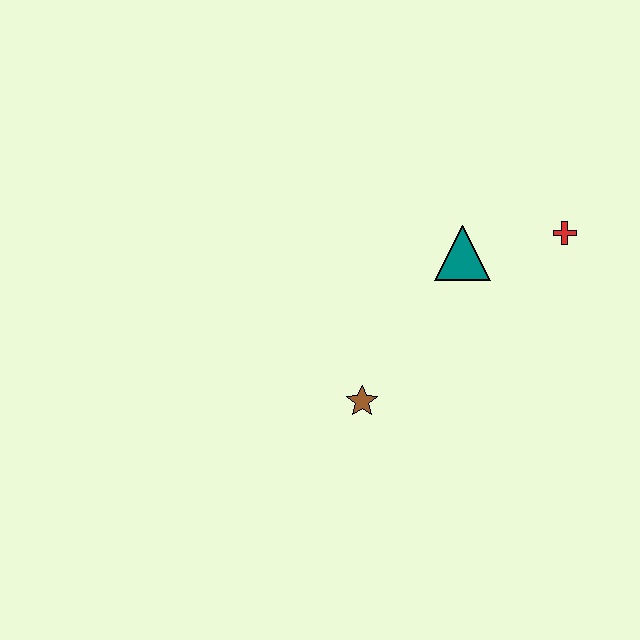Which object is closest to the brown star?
The teal triangle is closest to the brown star.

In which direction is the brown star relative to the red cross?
The brown star is to the left of the red cross.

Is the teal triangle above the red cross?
No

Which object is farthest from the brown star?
The red cross is farthest from the brown star.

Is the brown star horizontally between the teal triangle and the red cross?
No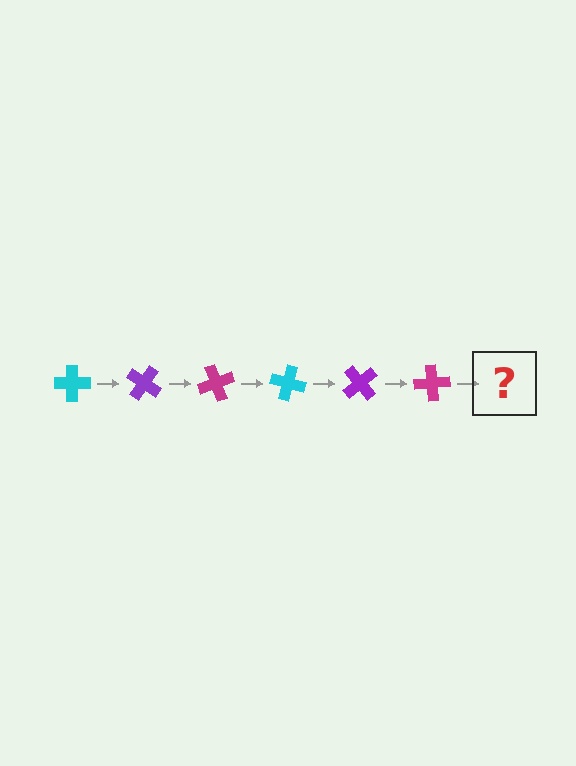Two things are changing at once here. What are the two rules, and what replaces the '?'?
The two rules are that it rotates 35 degrees each step and the color cycles through cyan, purple, and magenta. The '?' should be a cyan cross, rotated 210 degrees from the start.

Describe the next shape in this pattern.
It should be a cyan cross, rotated 210 degrees from the start.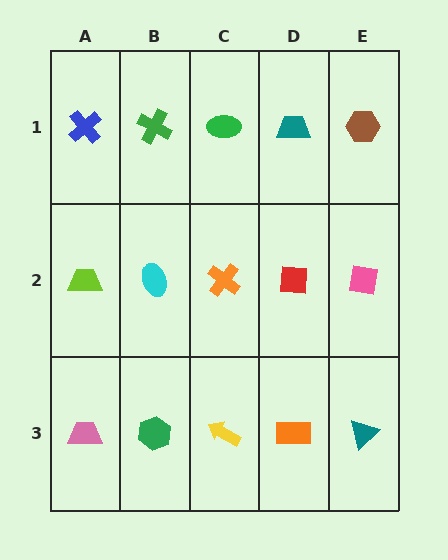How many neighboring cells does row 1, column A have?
2.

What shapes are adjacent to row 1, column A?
A lime trapezoid (row 2, column A), a green cross (row 1, column B).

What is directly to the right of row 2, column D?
A pink square.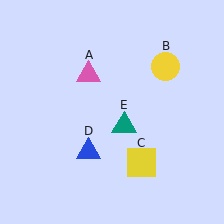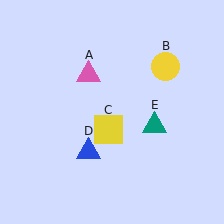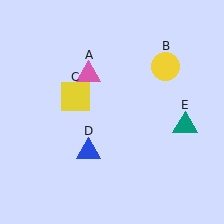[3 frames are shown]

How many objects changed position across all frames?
2 objects changed position: yellow square (object C), teal triangle (object E).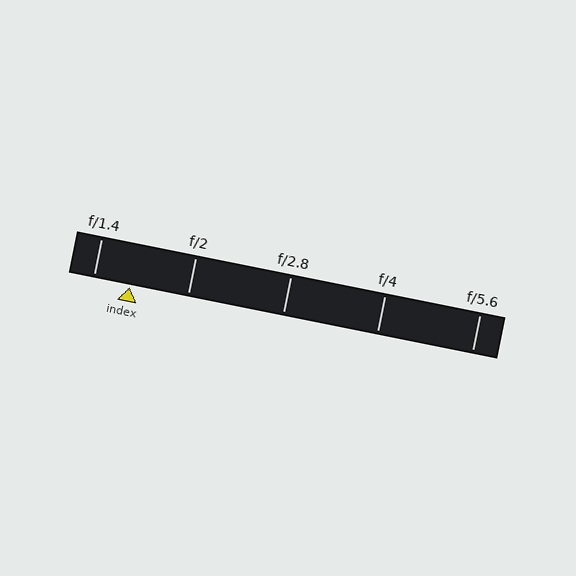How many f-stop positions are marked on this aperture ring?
There are 5 f-stop positions marked.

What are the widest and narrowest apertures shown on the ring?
The widest aperture shown is f/1.4 and the narrowest is f/5.6.